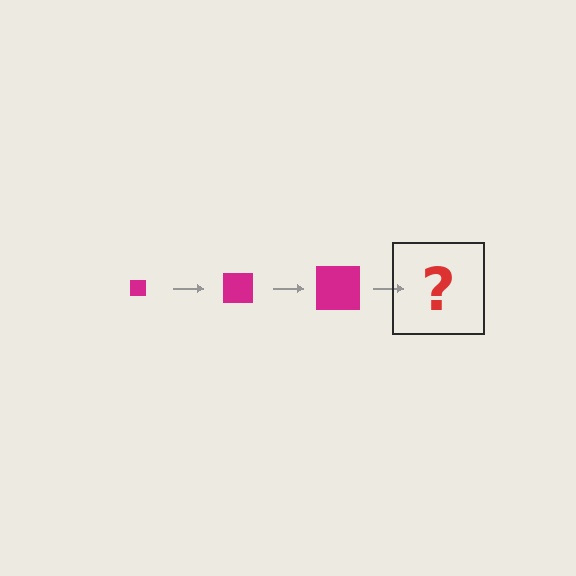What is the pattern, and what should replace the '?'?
The pattern is that the square gets progressively larger each step. The '?' should be a magenta square, larger than the previous one.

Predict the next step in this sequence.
The next step is a magenta square, larger than the previous one.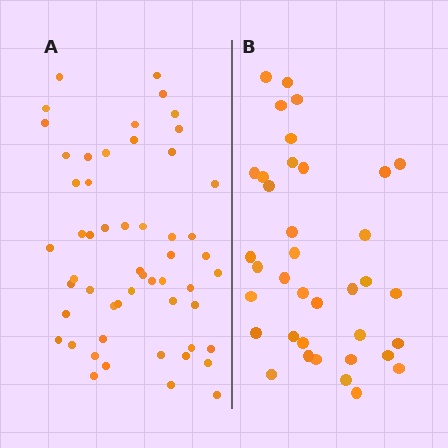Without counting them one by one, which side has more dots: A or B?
Region A (the left region) has more dots.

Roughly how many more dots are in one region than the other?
Region A has approximately 15 more dots than region B.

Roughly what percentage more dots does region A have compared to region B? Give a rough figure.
About 45% more.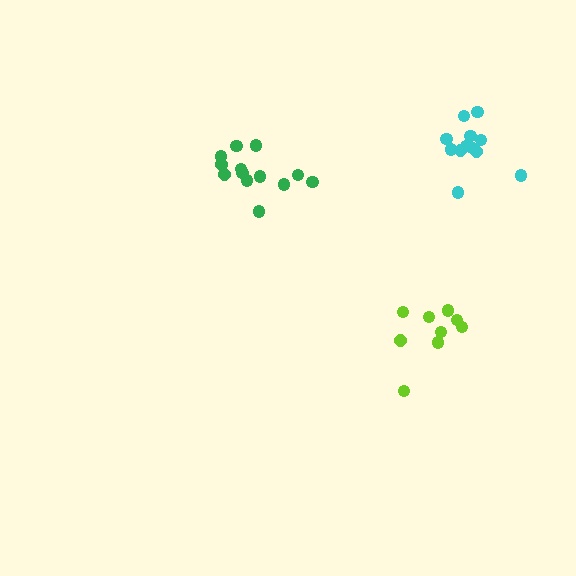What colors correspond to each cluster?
The clusters are colored: green, lime, cyan.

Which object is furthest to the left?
The green cluster is leftmost.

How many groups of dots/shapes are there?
There are 3 groups.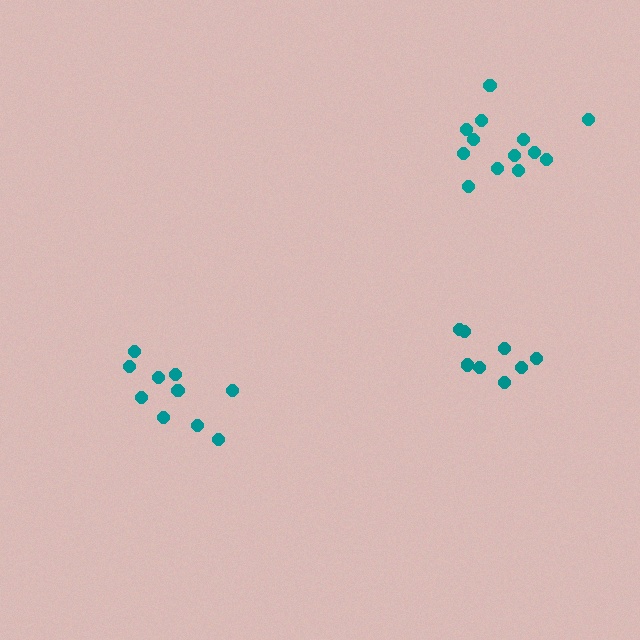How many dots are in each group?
Group 1: 8 dots, Group 2: 13 dots, Group 3: 10 dots (31 total).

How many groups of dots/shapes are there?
There are 3 groups.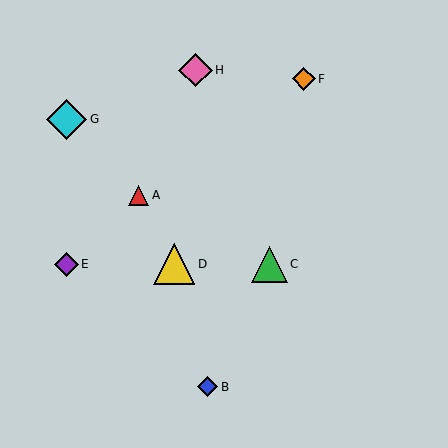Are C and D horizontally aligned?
Yes, both are at y≈264.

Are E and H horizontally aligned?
No, E is at y≈264 and H is at y≈70.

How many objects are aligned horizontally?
3 objects (C, D, E) are aligned horizontally.